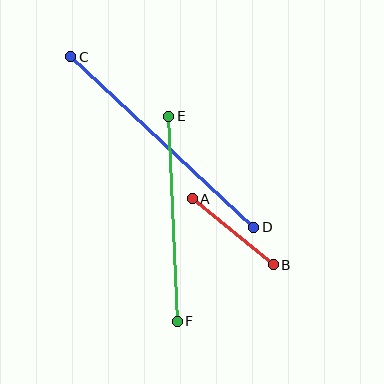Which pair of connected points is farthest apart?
Points C and D are farthest apart.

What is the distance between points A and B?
The distance is approximately 104 pixels.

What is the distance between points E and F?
The distance is approximately 205 pixels.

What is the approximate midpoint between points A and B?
The midpoint is at approximately (233, 232) pixels.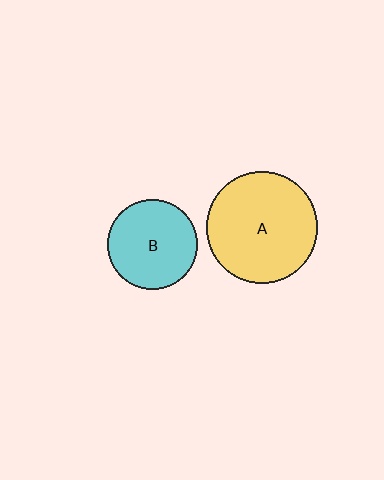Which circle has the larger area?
Circle A (yellow).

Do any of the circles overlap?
No, none of the circles overlap.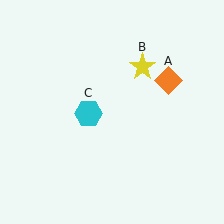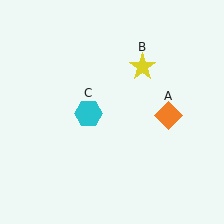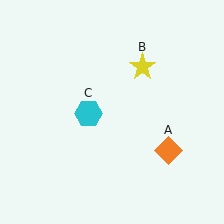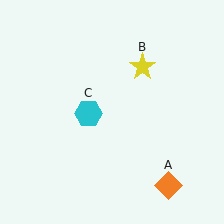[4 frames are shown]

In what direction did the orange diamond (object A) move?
The orange diamond (object A) moved down.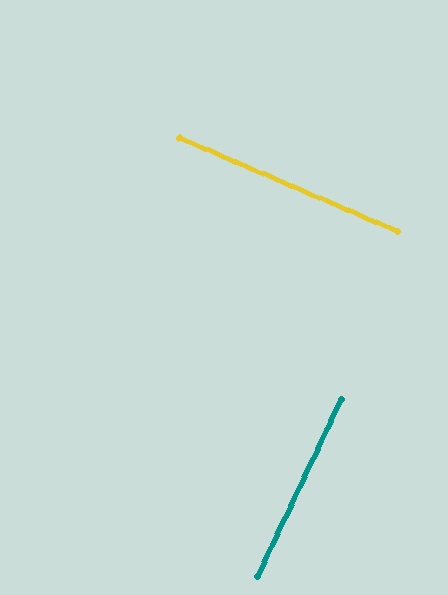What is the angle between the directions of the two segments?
Approximately 88 degrees.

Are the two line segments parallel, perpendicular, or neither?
Perpendicular — they meet at approximately 88°.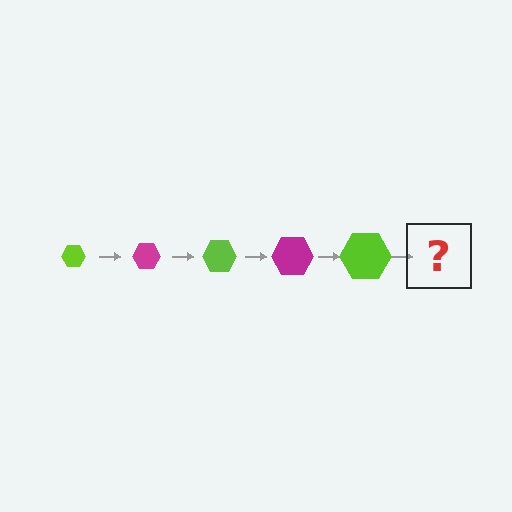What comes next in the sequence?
The next element should be a magenta hexagon, larger than the previous one.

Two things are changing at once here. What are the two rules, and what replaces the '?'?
The two rules are that the hexagon grows larger each step and the color cycles through lime and magenta. The '?' should be a magenta hexagon, larger than the previous one.